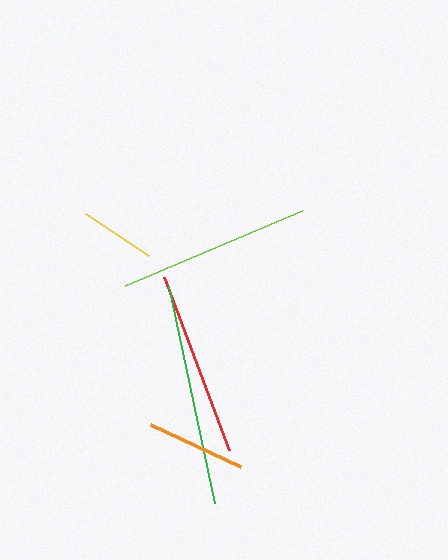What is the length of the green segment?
The green segment is approximately 222 pixels long.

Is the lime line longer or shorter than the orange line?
The lime line is longer than the orange line.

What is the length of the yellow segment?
The yellow segment is approximately 76 pixels long.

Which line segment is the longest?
The green line is the longest at approximately 222 pixels.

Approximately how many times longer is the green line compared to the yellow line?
The green line is approximately 2.9 times the length of the yellow line.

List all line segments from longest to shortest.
From longest to shortest: green, lime, red, orange, yellow.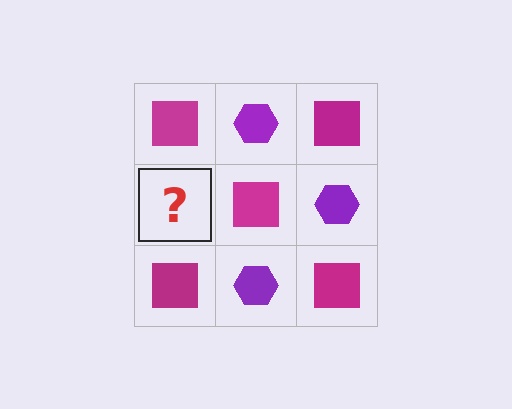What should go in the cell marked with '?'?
The missing cell should contain a purple hexagon.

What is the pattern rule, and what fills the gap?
The rule is that it alternates magenta square and purple hexagon in a checkerboard pattern. The gap should be filled with a purple hexagon.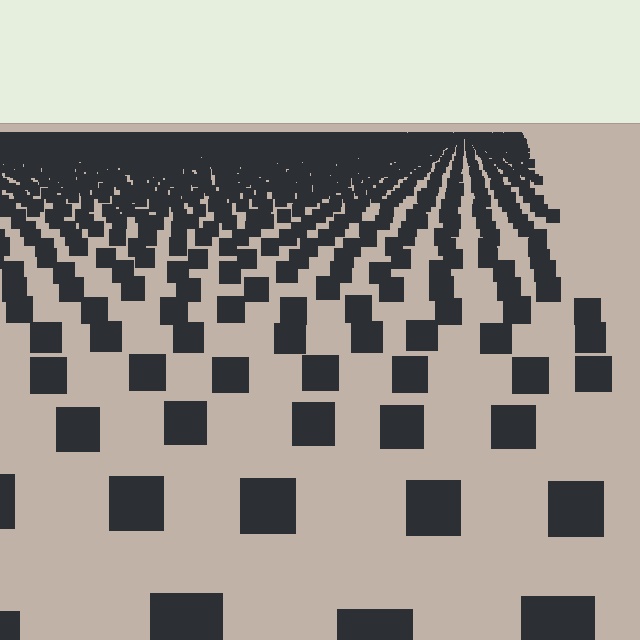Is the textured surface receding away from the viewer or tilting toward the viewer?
The surface is receding away from the viewer. Texture elements get smaller and denser toward the top.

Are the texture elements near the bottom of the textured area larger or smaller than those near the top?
Larger. Near the bottom, elements are closer to the viewer and appear at a bigger on-screen size.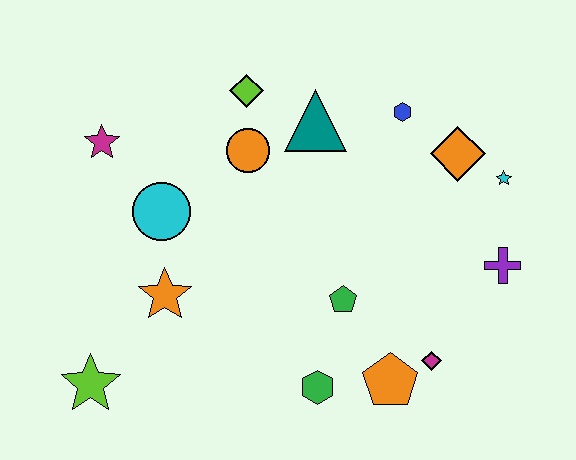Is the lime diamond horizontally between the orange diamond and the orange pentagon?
No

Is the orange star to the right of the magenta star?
Yes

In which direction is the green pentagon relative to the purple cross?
The green pentagon is to the left of the purple cross.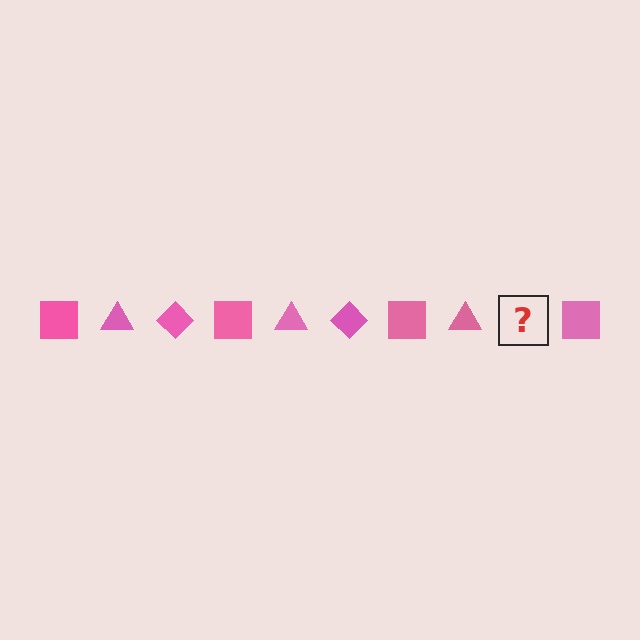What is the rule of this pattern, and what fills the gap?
The rule is that the pattern cycles through square, triangle, diamond shapes in pink. The gap should be filled with a pink diamond.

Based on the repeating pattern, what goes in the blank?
The blank should be a pink diamond.